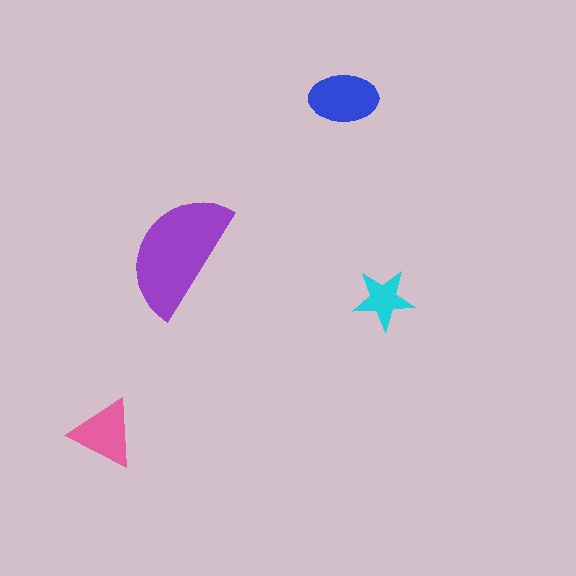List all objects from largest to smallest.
The purple semicircle, the blue ellipse, the pink triangle, the cyan star.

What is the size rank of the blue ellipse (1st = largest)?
2nd.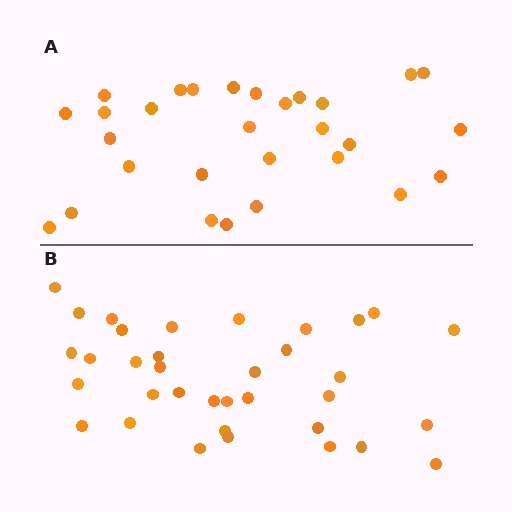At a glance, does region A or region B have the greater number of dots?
Region B (the bottom region) has more dots.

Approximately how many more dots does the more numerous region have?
Region B has about 6 more dots than region A.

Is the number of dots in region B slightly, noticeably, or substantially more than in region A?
Region B has only slightly more — the two regions are fairly close. The ratio is roughly 1.2 to 1.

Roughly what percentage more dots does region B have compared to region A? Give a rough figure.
About 20% more.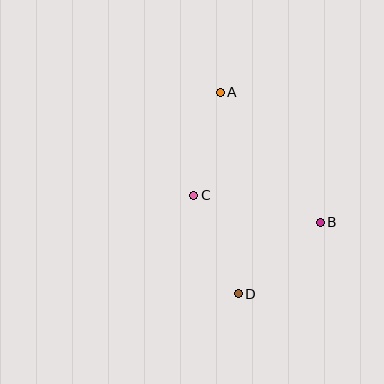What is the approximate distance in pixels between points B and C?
The distance between B and C is approximately 129 pixels.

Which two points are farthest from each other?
Points A and D are farthest from each other.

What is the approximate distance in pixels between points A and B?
The distance between A and B is approximately 164 pixels.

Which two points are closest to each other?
Points A and C are closest to each other.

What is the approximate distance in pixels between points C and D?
The distance between C and D is approximately 108 pixels.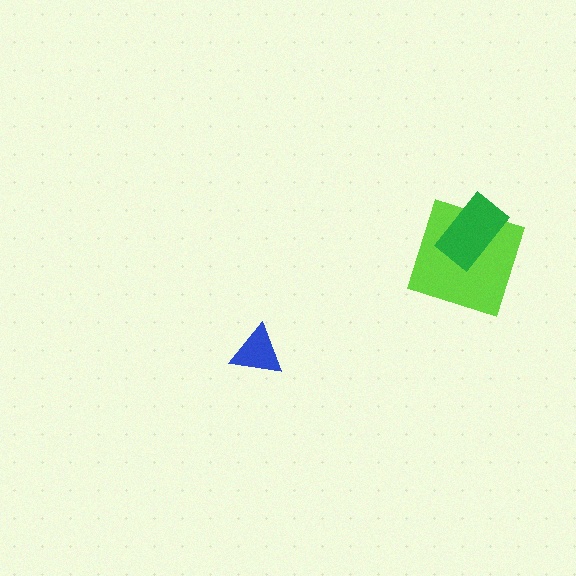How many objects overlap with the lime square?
1 object overlaps with the lime square.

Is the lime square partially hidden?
Yes, it is partially covered by another shape.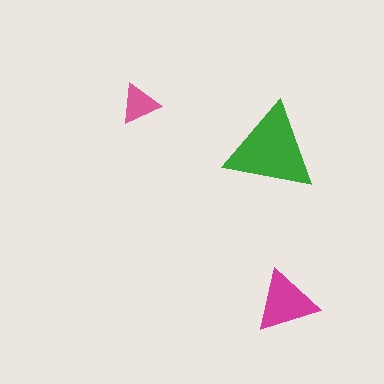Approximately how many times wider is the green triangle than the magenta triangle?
About 1.5 times wider.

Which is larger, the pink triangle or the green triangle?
The green one.